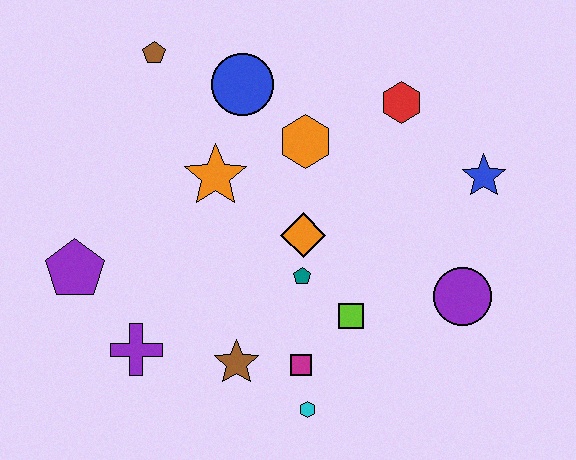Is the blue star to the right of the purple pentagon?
Yes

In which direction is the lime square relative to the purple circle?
The lime square is to the left of the purple circle.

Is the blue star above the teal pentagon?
Yes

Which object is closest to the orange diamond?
The teal pentagon is closest to the orange diamond.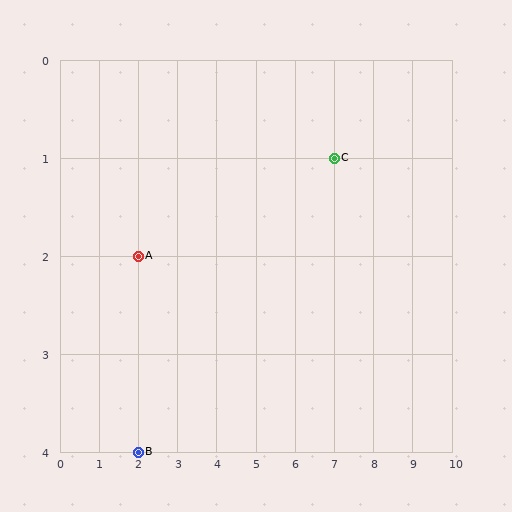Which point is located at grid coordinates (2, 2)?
Point A is at (2, 2).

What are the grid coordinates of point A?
Point A is at grid coordinates (2, 2).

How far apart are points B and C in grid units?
Points B and C are 5 columns and 3 rows apart (about 5.8 grid units diagonally).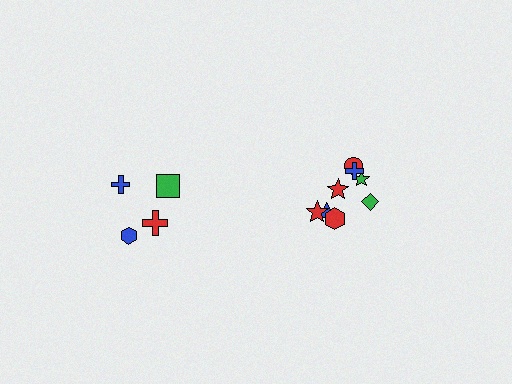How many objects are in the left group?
There are 4 objects.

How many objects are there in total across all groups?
There are 12 objects.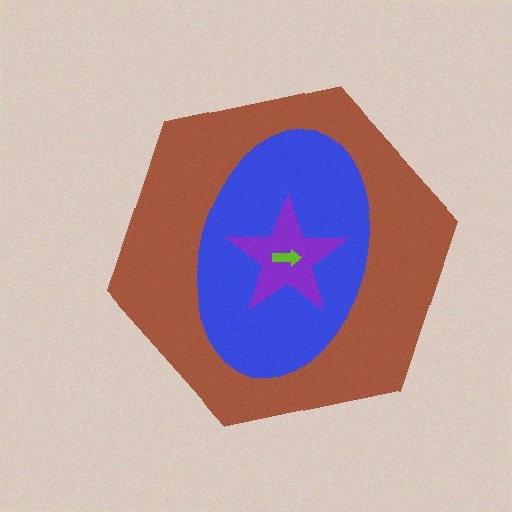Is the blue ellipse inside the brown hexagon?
Yes.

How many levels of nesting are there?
4.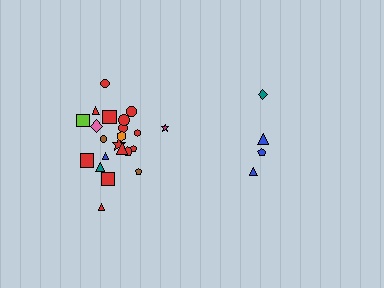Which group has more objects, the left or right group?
The left group.